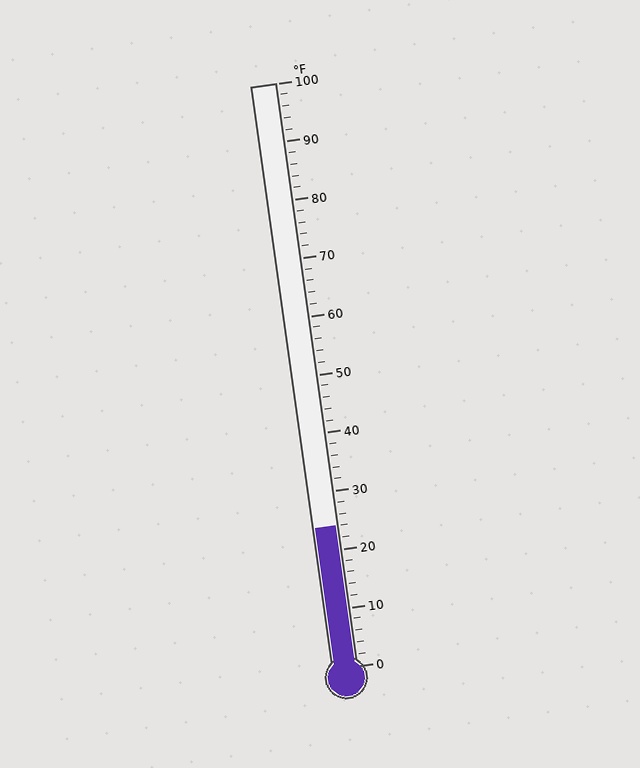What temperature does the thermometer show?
The thermometer shows approximately 24°F.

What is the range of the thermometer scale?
The thermometer scale ranges from 0°F to 100°F.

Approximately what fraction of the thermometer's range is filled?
The thermometer is filled to approximately 25% of its range.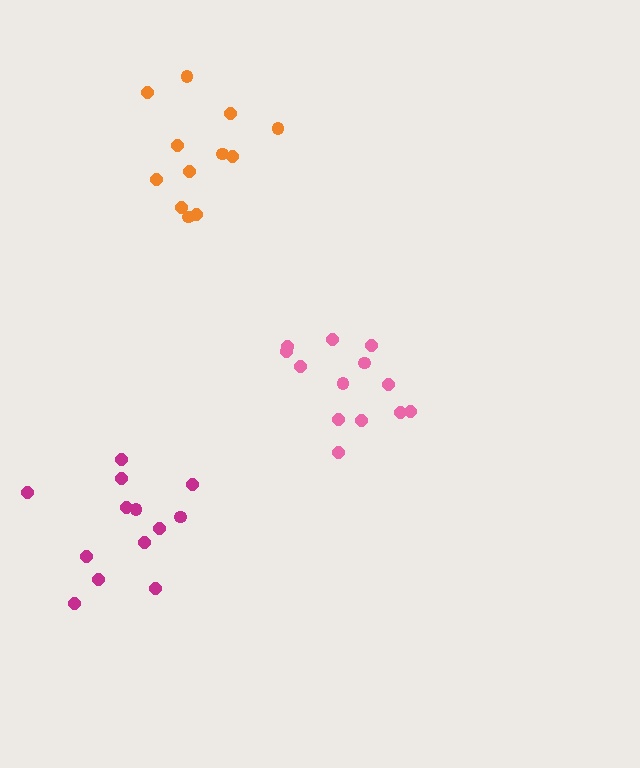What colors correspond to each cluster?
The clusters are colored: pink, orange, magenta.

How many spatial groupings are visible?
There are 3 spatial groupings.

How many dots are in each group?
Group 1: 13 dots, Group 2: 12 dots, Group 3: 13 dots (38 total).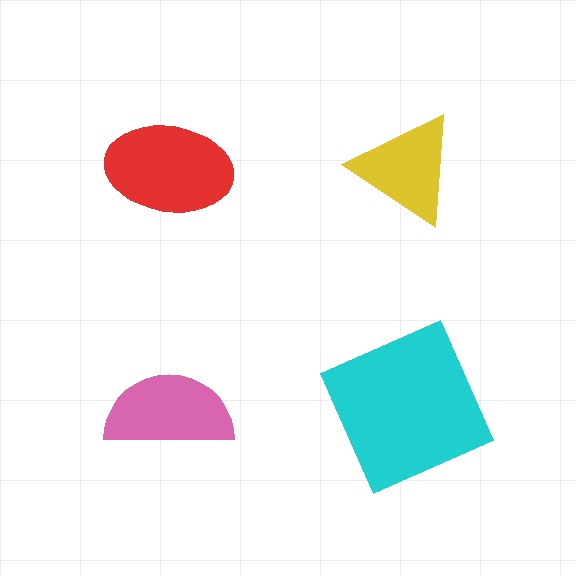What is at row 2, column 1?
A pink semicircle.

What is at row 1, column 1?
A red ellipse.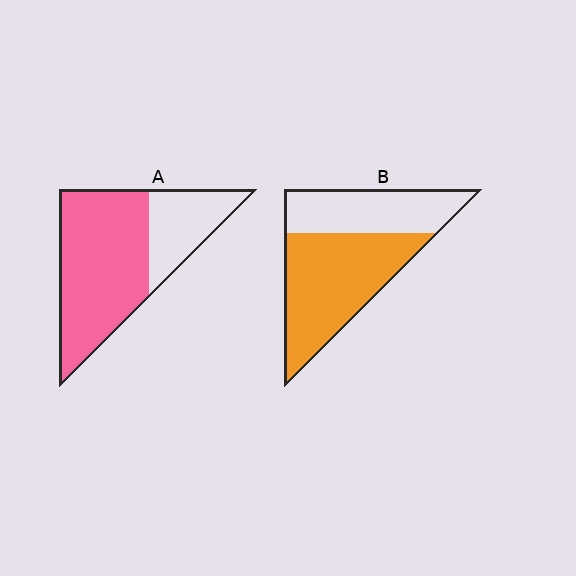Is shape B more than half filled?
Yes.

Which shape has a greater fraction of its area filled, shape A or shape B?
Shape A.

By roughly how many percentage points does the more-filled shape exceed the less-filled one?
By roughly 10 percentage points (A over B).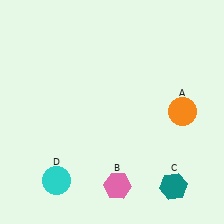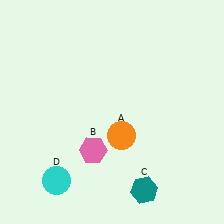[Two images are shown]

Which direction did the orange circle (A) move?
The orange circle (A) moved left.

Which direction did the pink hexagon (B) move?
The pink hexagon (B) moved up.